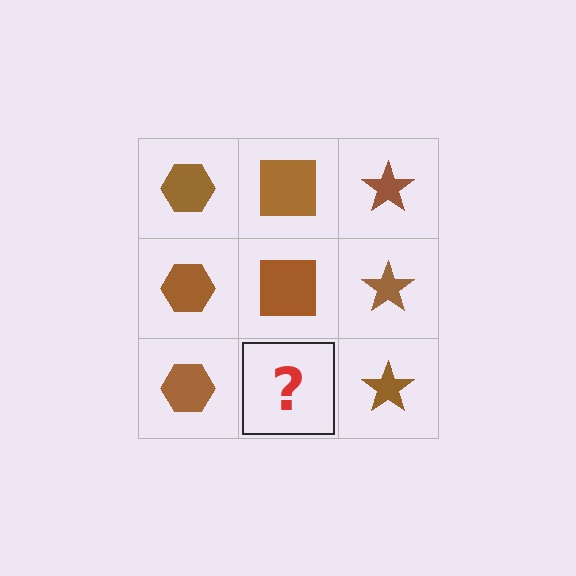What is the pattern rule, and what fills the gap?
The rule is that each column has a consistent shape. The gap should be filled with a brown square.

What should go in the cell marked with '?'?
The missing cell should contain a brown square.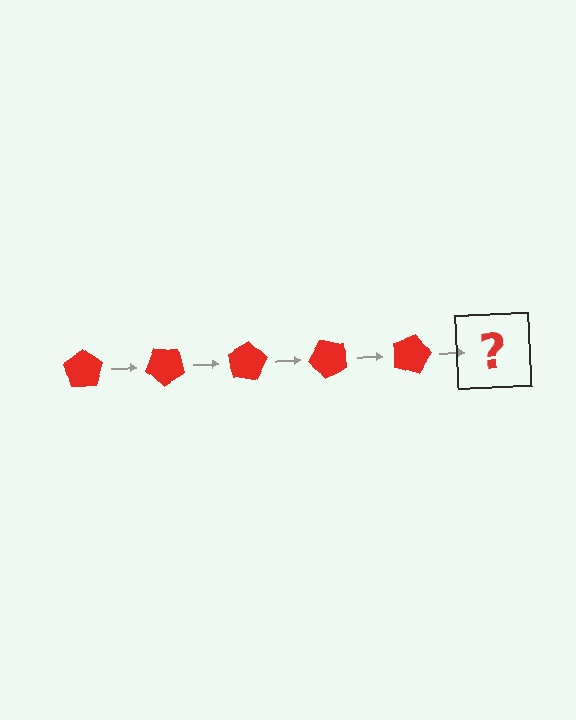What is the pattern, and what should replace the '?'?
The pattern is that the pentagon rotates 40 degrees each step. The '?' should be a red pentagon rotated 200 degrees.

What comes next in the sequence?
The next element should be a red pentagon rotated 200 degrees.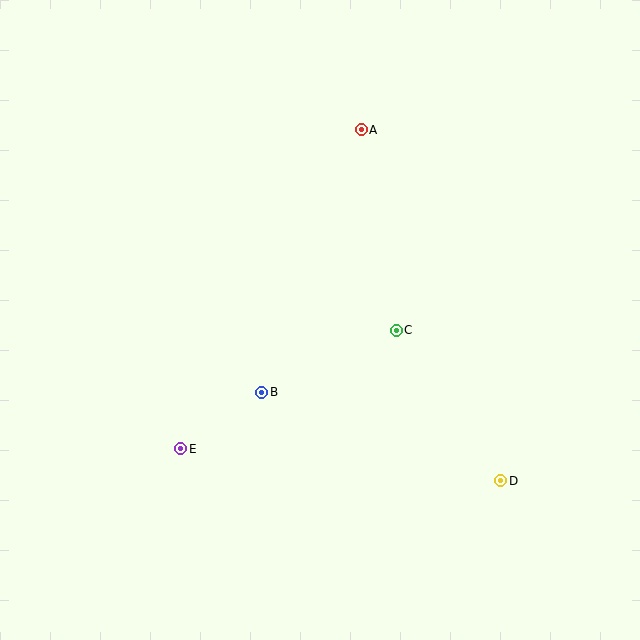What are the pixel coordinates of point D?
Point D is at (501, 481).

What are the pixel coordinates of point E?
Point E is at (181, 449).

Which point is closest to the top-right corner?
Point A is closest to the top-right corner.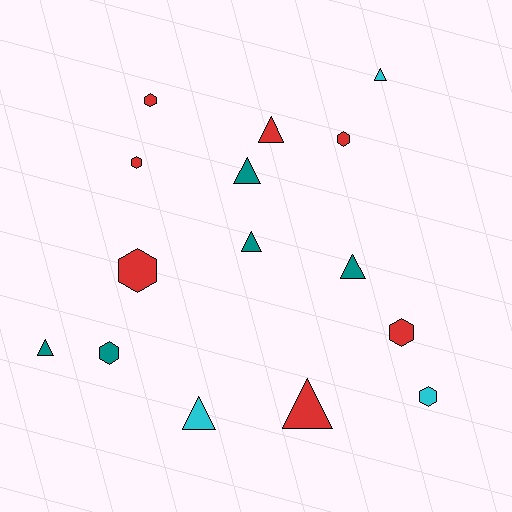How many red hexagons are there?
There are 5 red hexagons.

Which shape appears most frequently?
Triangle, with 8 objects.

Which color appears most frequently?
Red, with 7 objects.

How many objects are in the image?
There are 15 objects.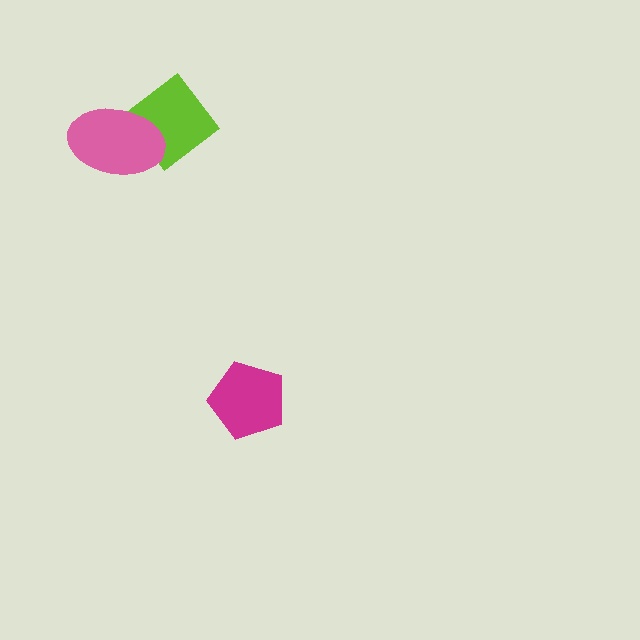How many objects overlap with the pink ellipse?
1 object overlaps with the pink ellipse.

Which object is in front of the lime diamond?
The pink ellipse is in front of the lime diamond.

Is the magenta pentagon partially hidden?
No, no other shape covers it.